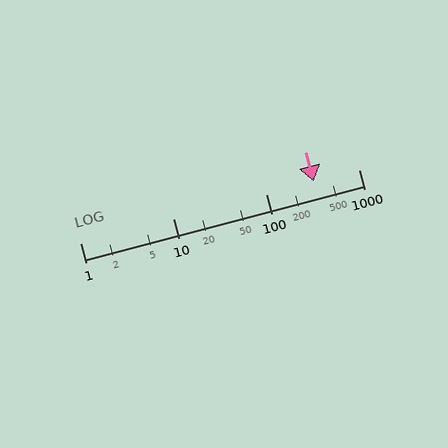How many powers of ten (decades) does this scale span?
The scale spans 3 decades, from 1 to 1000.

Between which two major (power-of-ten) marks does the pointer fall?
The pointer is between 100 and 1000.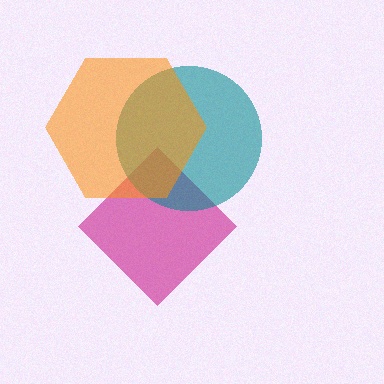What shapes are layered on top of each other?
The layered shapes are: a magenta diamond, a teal circle, an orange hexagon.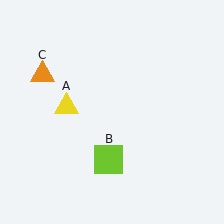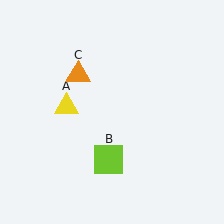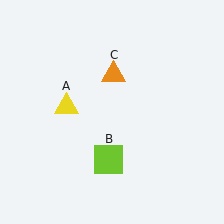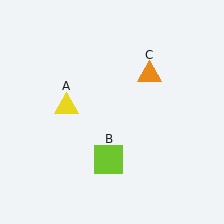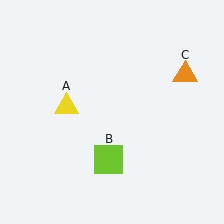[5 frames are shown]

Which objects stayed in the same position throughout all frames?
Yellow triangle (object A) and lime square (object B) remained stationary.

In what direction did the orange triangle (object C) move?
The orange triangle (object C) moved right.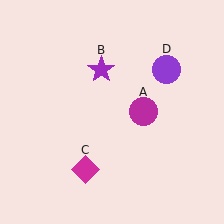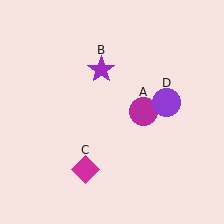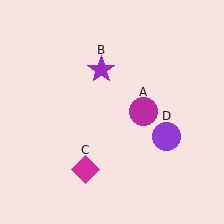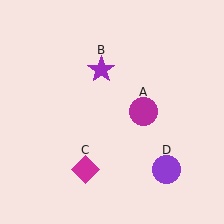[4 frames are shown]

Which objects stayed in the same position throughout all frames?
Magenta circle (object A) and purple star (object B) and magenta diamond (object C) remained stationary.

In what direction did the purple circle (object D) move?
The purple circle (object D) moved down.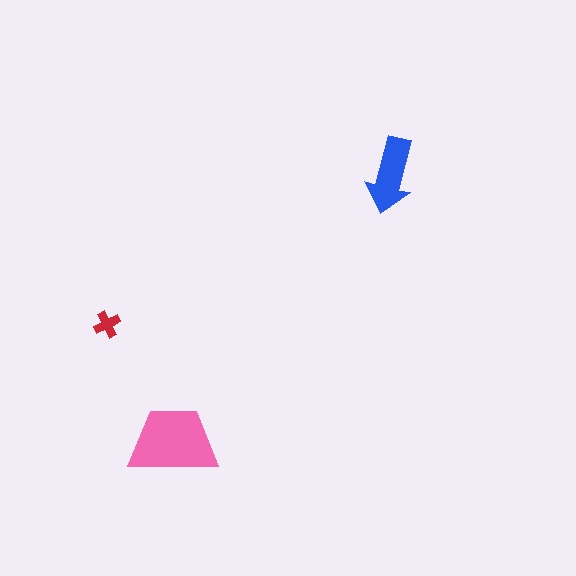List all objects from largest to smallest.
The pink trapezoid, the blue arrow, the red cross.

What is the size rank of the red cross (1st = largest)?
3rd.